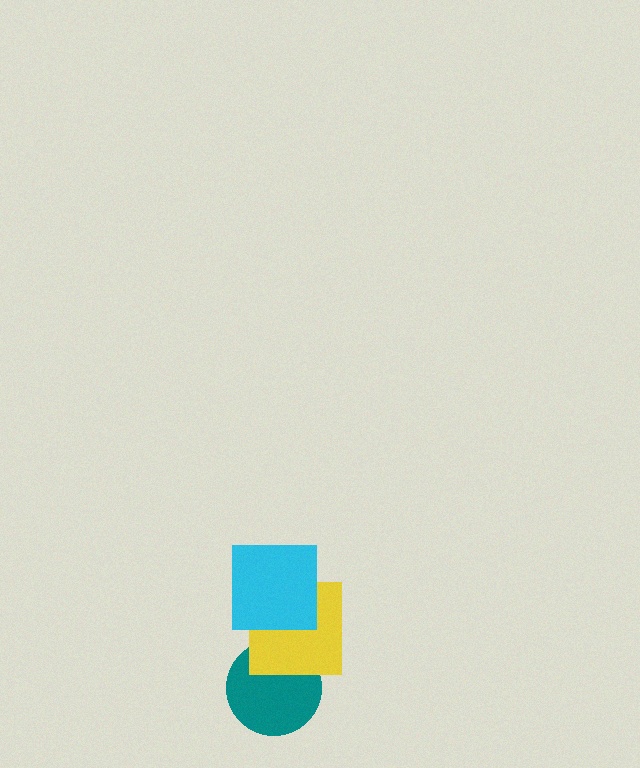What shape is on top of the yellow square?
The cyan square is on top of the yellow square.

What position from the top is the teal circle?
The teal circle is 3rd from the top.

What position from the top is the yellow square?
The yellow square is 2nd from the top.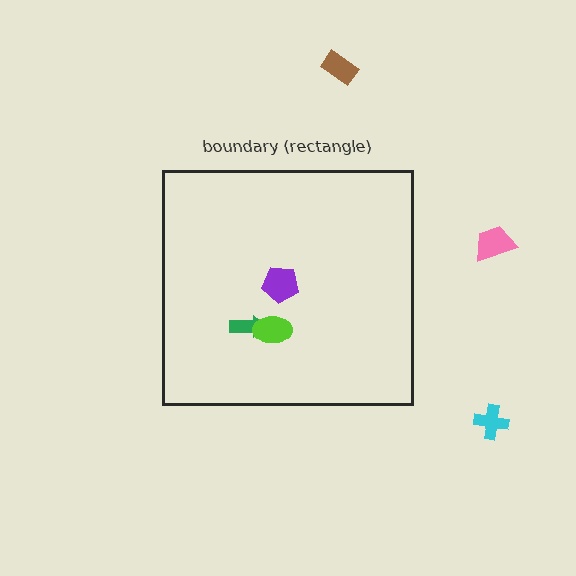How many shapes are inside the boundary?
3 inside, 3 outside.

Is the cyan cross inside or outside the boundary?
Outside.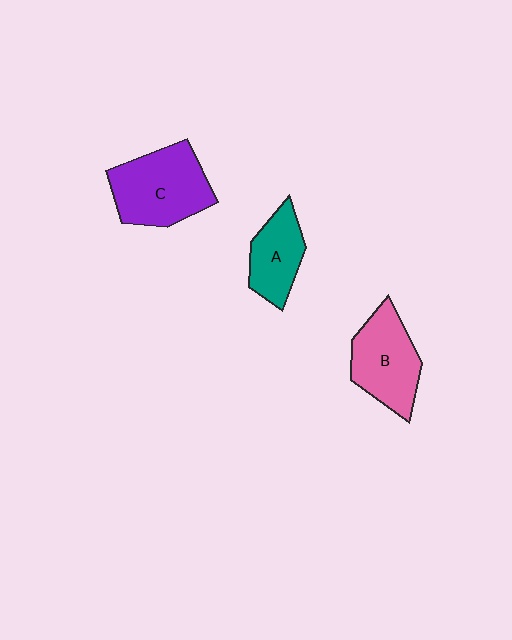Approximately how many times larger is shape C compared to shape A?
Approximately 1.6 times.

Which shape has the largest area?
Shape C (purple).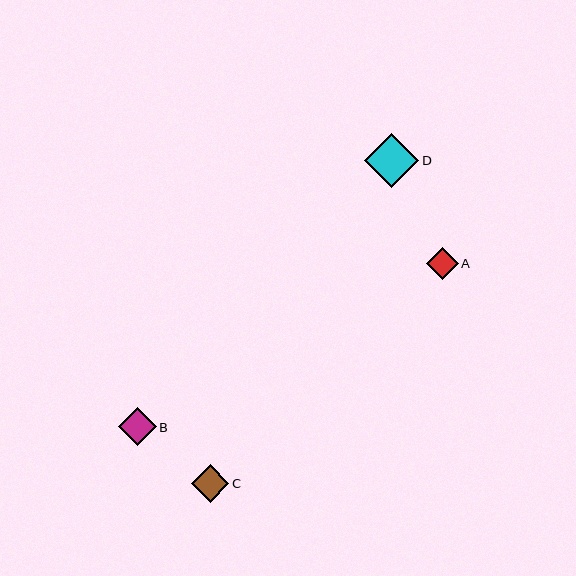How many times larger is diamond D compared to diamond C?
Diamond D is approximately 1.5 times the size of diamond C.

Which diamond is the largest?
Diamond D is the largest with a size of approximately 55 pixels.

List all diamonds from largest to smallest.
From largest to smallest: D, B, C, A.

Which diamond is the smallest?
Diamond A is the smallest with a size of approximately 32 pixels.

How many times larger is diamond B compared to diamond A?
Diamond B is approximately 1.2 times the size of diamond A.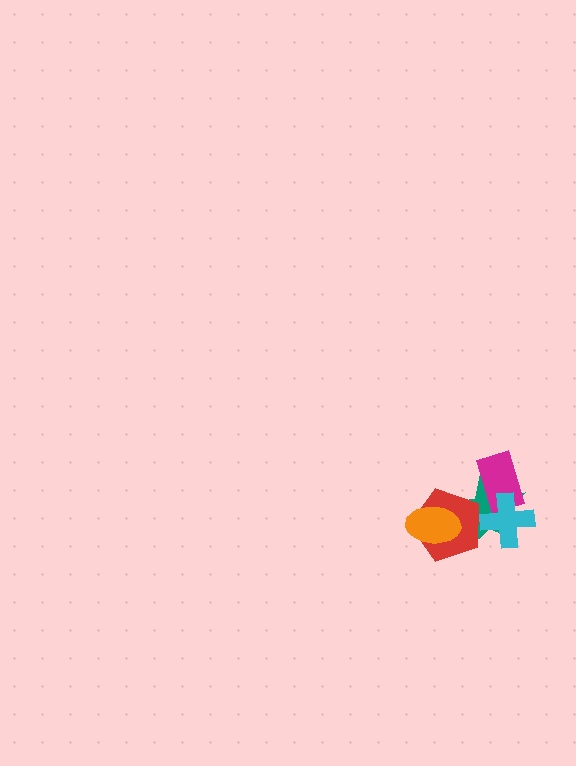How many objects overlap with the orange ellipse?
2 objects overlap with the orange ellipse.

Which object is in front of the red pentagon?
The orange ellipse is in front of the red pentagon.